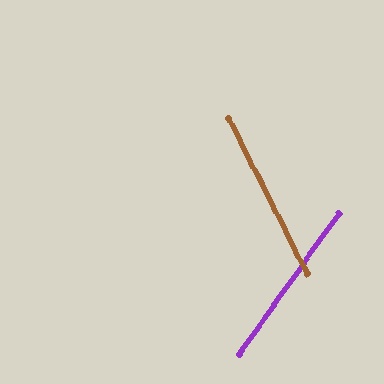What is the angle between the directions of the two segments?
Approximately 62 degrees.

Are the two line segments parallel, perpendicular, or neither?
Neither parallel nor perpendicular — they differ by about 62°.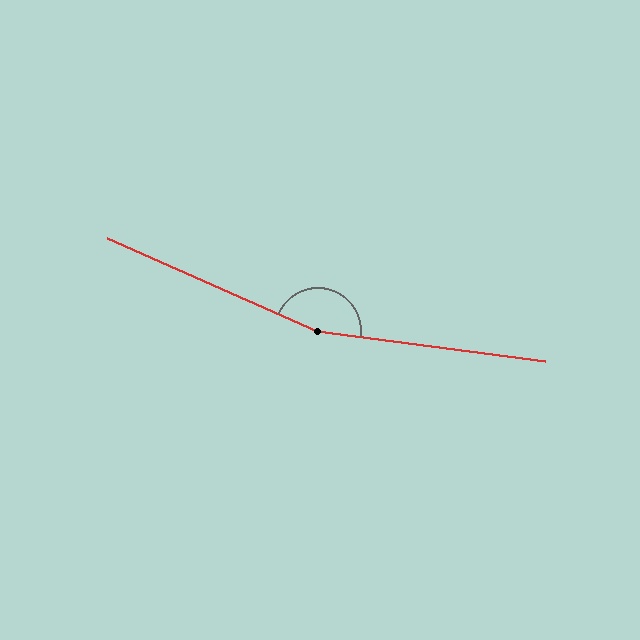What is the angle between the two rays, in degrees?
Approximately 164 degrees.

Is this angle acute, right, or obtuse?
It is obtuse.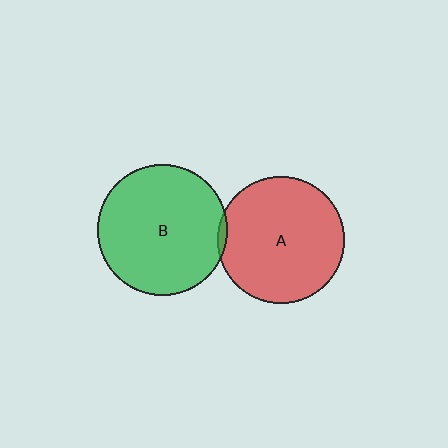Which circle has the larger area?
Circle B (green).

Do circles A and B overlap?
Yes.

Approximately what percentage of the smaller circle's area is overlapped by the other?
Approximately 5%.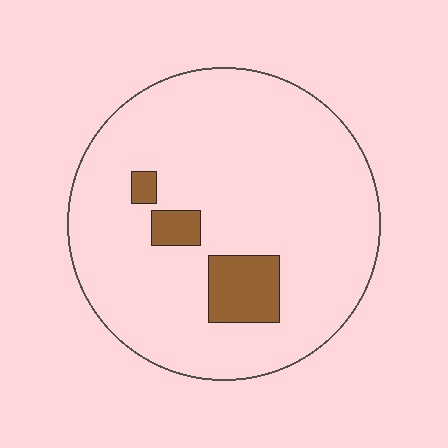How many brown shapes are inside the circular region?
3.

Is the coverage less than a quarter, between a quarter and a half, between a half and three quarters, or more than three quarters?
Less than a quarter.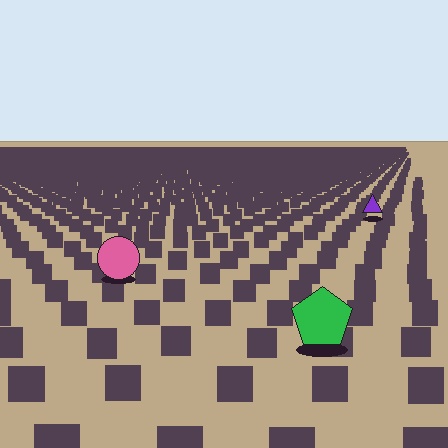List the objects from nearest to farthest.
From nearest to farthest: the green pentagon, the pink circle, the purple triangle.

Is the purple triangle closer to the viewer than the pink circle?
No. The pink circle is closer — you can tell from the texture gradient: the ground texture is coarser near it.